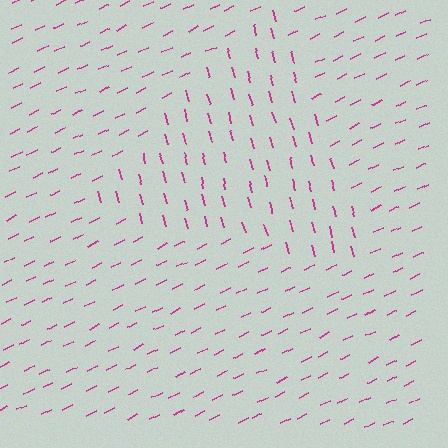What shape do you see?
I see a triangle.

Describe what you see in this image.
The image is filled with small magenta line segments. A triangle region in the image has lines oriented differently from the surrounding lines, creating a visible texture boundary.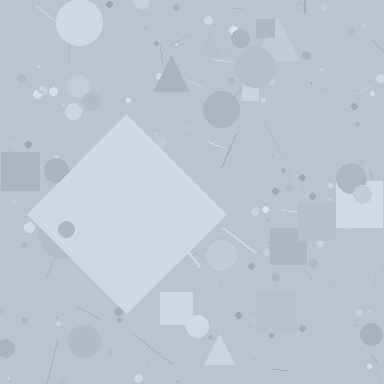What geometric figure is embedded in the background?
A diamond is embedded in the background.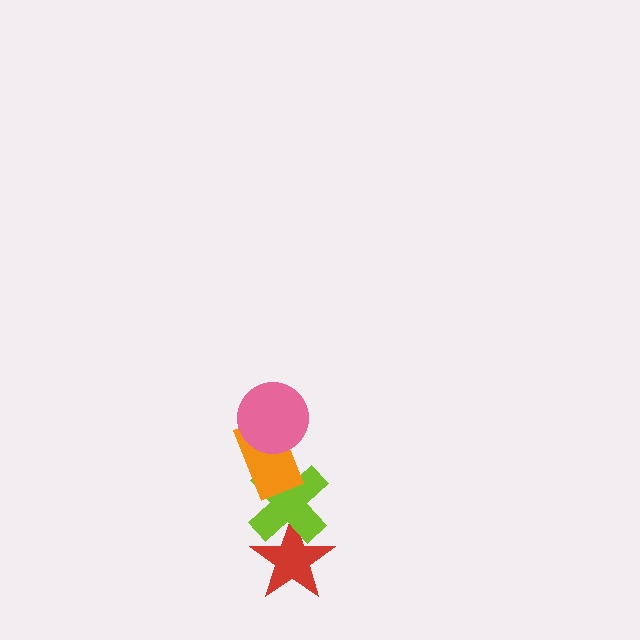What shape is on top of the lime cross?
The orange rectangle is on top of the lime cross.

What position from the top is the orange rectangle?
The orange rectangle is 2nd from the top.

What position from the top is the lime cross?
The lime cross is 3rd from the top.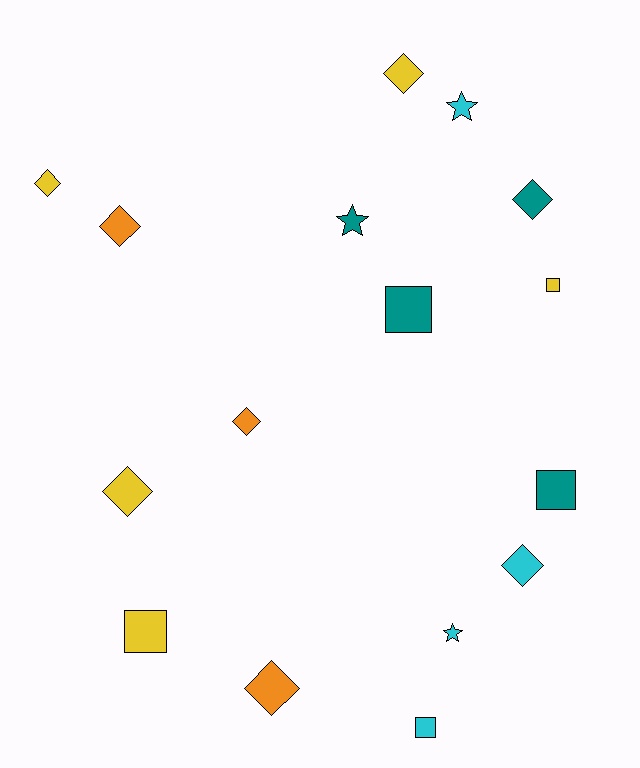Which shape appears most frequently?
Diamond, with 8 objects.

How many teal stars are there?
There is 1 teal star.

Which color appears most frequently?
Yellow, with 5 objects.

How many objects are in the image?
There are 16 objects.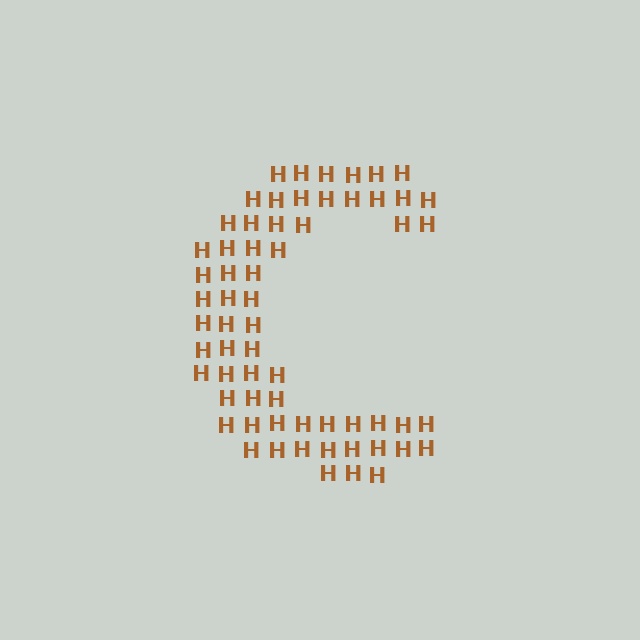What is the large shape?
The large shape is the letter C.